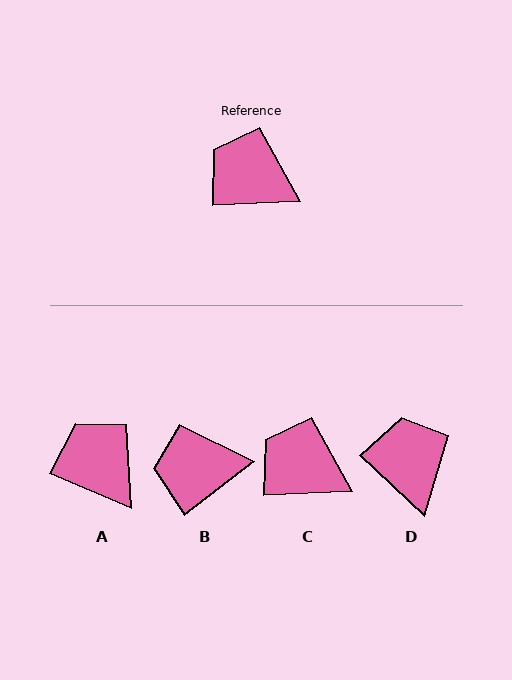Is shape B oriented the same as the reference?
No, it is off by about 35 degrees.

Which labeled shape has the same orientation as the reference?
C.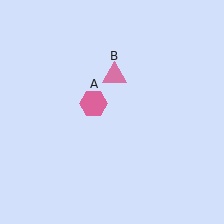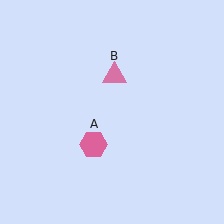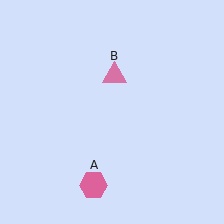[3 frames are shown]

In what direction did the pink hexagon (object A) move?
The pink hexagon (object A) moved down.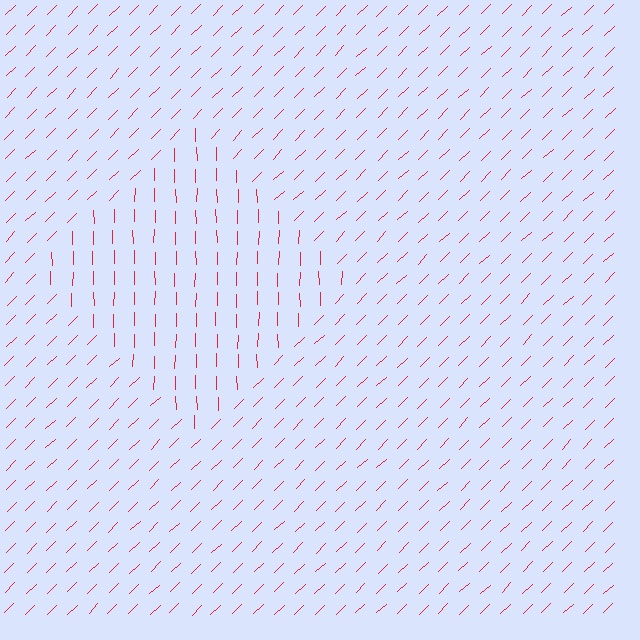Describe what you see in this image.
The image is filled with small red line segments. A diamond region in the image has lines oriented differently from the surrounding lines, creating a visible texture boundary.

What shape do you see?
I see a diamond.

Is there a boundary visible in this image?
Yes, there is a texture boundary formed by a change in line orientation.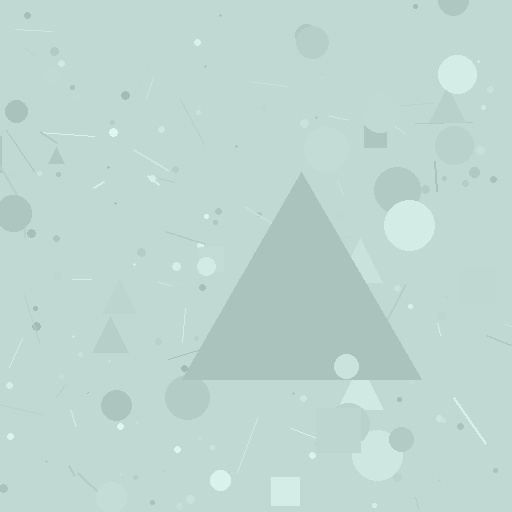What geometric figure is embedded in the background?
A triangle is embedded in the background.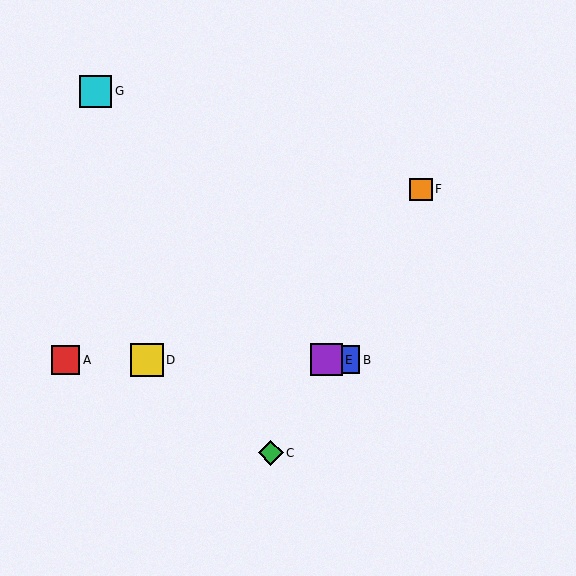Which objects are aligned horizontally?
Objects A, B, D, E are aligned horizontally.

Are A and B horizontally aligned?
Yes, both are at y≈360.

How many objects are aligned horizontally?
4 objects (A, B, D, E) are aligned horizontally.